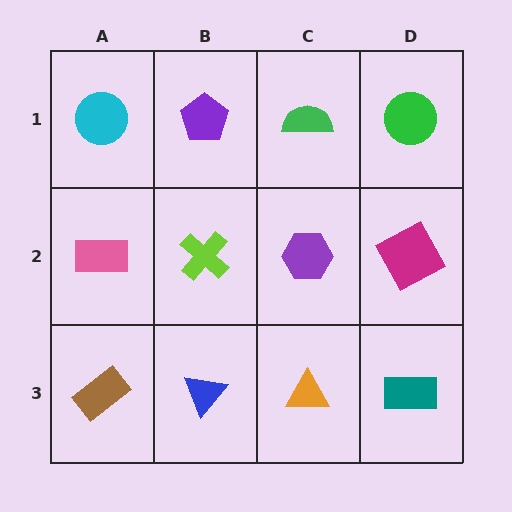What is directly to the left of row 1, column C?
A purple pentagon.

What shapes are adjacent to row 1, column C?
A purple hexagon (row 2, column C), a purple pentagon (row 1, column B), a green circle (row 1, column D).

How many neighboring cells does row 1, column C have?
3.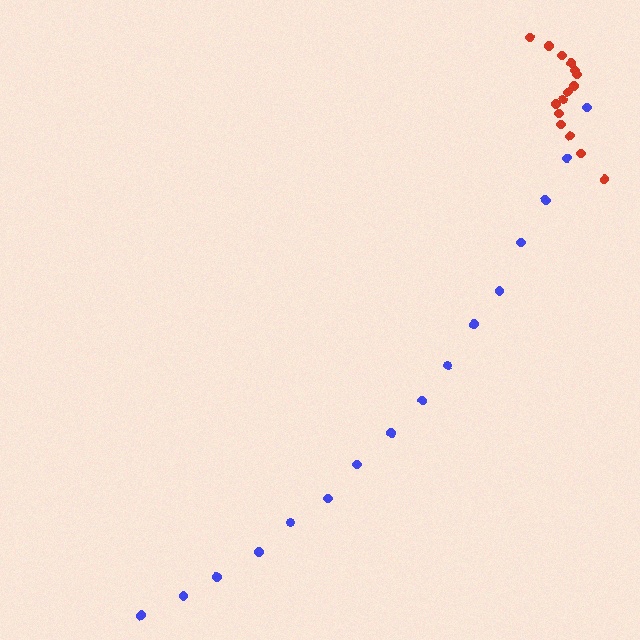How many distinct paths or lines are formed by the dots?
There are 2 distinct paths.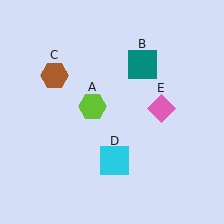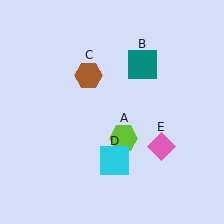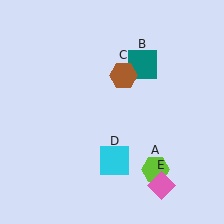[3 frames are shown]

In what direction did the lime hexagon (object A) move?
The lime hexagon (object A) moved down and to the right.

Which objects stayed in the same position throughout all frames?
Teal square (object B) and cyan square (object D) remained stationary.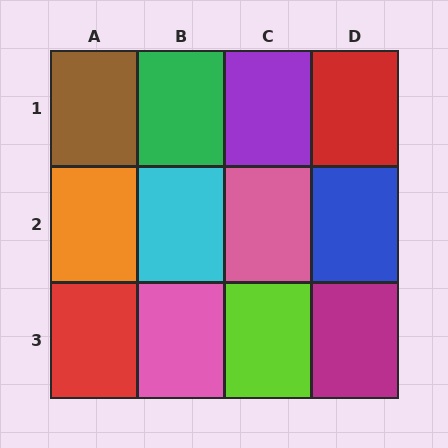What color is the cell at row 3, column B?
Pink.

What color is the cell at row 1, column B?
Green.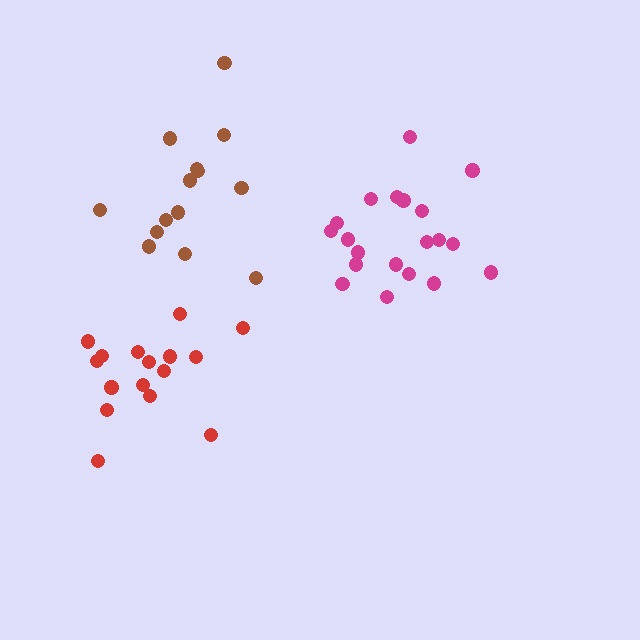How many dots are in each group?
Group 1: 16 dots, Group 2: 20 dots, Group 3: 14 dots (50 total).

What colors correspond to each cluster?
The clusters are colored: red, magenta, brown.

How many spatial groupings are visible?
There are 3 spatial groupings.